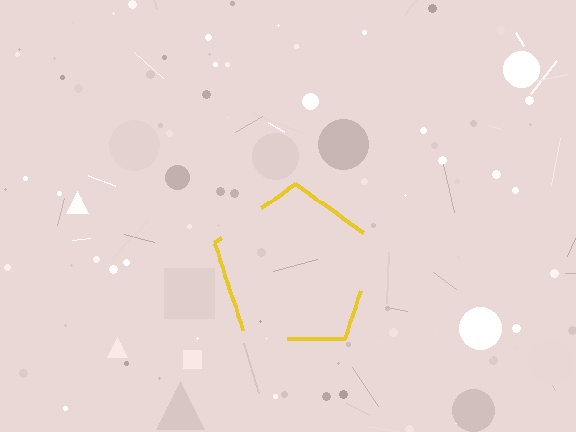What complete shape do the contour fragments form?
The contour fragments form a pentagon.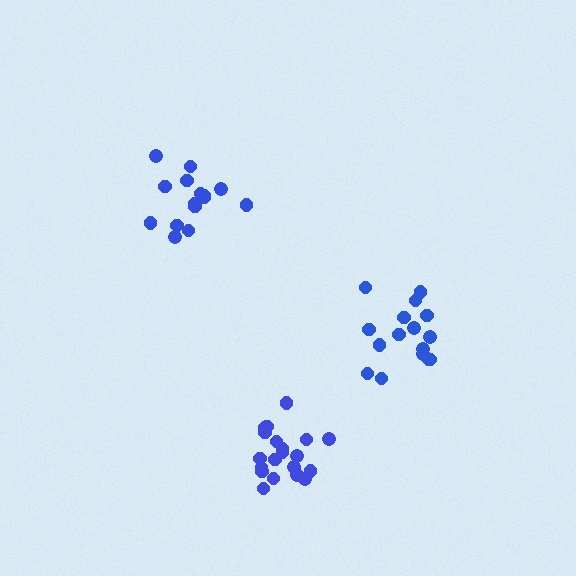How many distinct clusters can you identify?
There are 3 distinct clusters.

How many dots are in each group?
Group 1: 16 dots, Group 2: 16 dots, Group 3: 20 dots (52 total).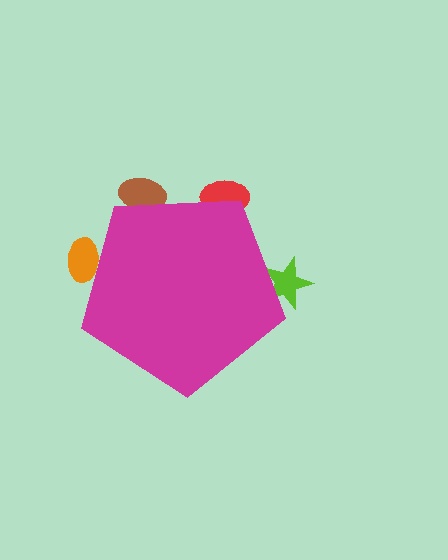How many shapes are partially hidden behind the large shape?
4 shapes are partially hidden.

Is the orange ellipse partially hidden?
Yes, the orange ellipse is partially hidden behind the magenta pentagon.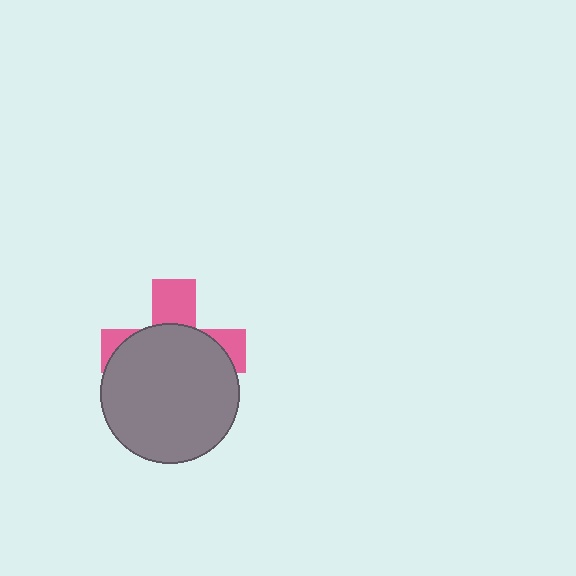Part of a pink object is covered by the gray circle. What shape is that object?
It is a cross.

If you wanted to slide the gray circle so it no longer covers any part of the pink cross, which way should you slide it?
Slide it down — that is the most direct way to separate the two shapes.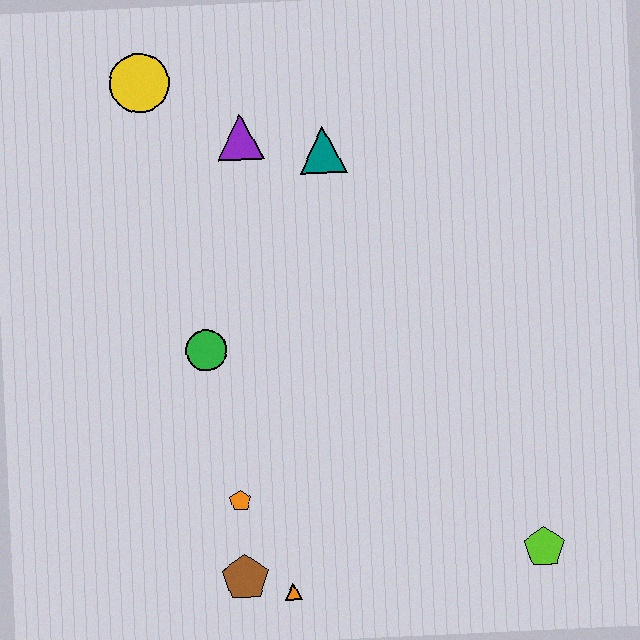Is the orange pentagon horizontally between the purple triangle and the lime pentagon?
No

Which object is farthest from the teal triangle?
The lime pentagon is farthest from the teal triangle.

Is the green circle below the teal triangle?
Yes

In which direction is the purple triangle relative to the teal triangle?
The purple triangle is to the left of the teal triangle.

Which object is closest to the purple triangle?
The teal triangle is closest to the purple triangle.